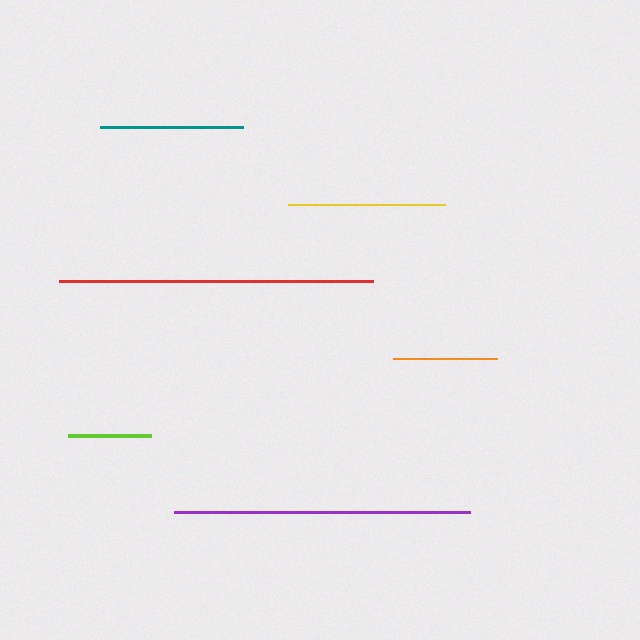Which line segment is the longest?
The red line is the longest at approximately 315 pixels.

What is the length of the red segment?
The red segment is approximately 315 pixels long.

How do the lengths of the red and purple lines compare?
The red and purple lines are approximately the same length.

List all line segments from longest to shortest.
From longest to shortest: red, purple, yellow, teal, orange, lime.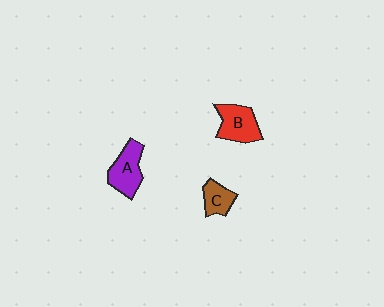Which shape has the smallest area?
Shape C (brown).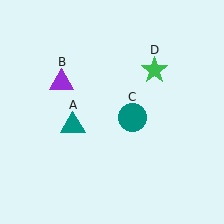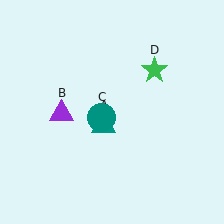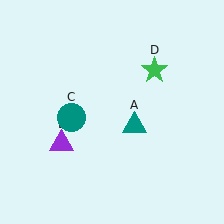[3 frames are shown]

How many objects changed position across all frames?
3 objects changed position: teal triangle (object A), purple triangle (object B), teal circle (object C).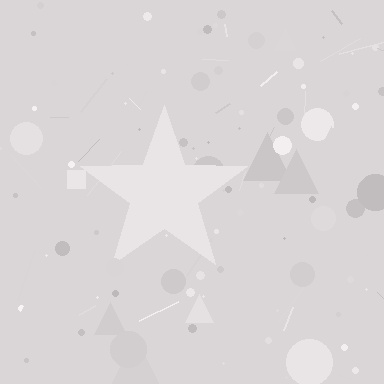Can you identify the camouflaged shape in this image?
The camouflaged shape is a star.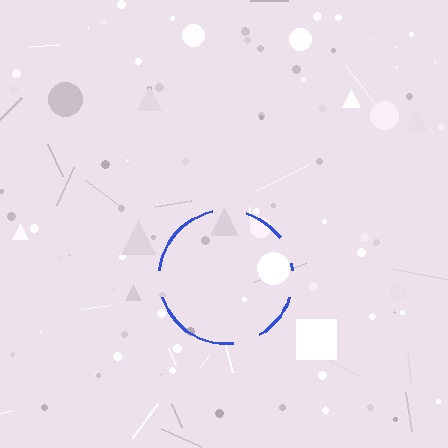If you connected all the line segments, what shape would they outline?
They would outline a circle.